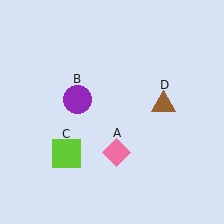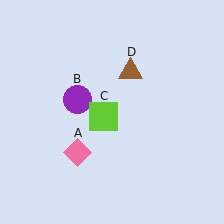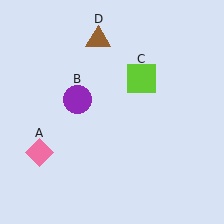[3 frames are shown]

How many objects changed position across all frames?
3 objects changed position: pink diamond (object A), lime square (object C), brown triangle (object D).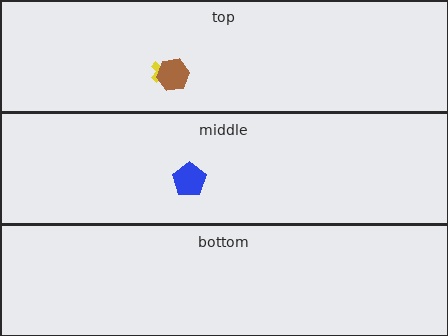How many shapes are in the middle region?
1.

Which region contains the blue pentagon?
The middle region.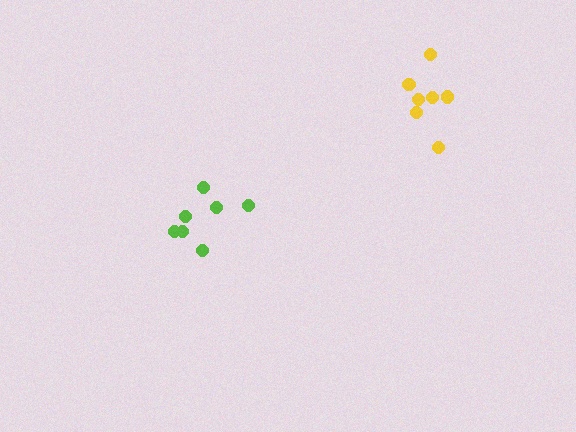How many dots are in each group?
Group 1: 7 dots, Group 2: 7 dots (14 total).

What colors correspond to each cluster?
The clusters are colored: lime, yellow.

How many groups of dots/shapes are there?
There are 2 groups.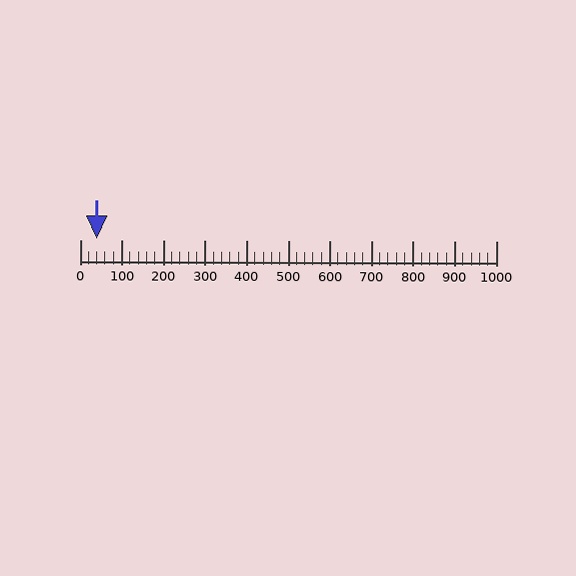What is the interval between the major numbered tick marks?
The major tick marks are spaced 100 units apart.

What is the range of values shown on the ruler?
The ruler shows values from 0 to 1000.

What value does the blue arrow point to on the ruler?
The blue arrow points to approximately 40.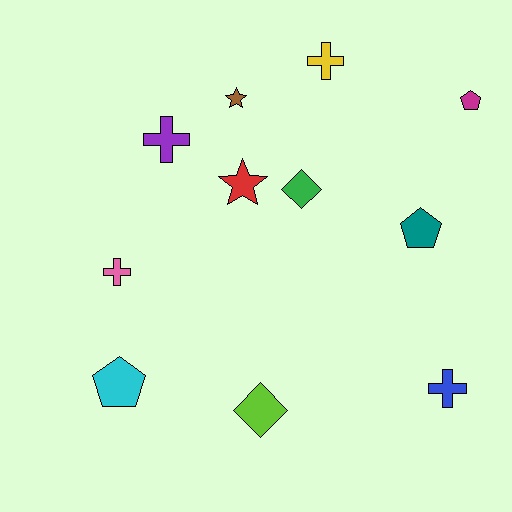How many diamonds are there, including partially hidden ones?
There are 2 diamonds.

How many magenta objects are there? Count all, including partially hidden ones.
There is 1 magenta object.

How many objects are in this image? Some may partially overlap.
There are 11 objects.